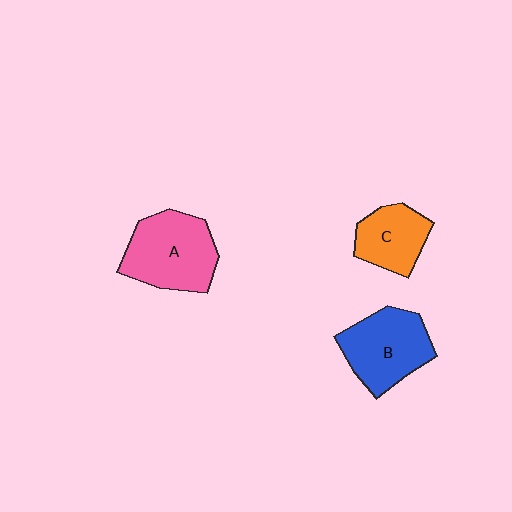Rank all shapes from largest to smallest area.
From largest to smallest: A (pink), B (blue), C (orange).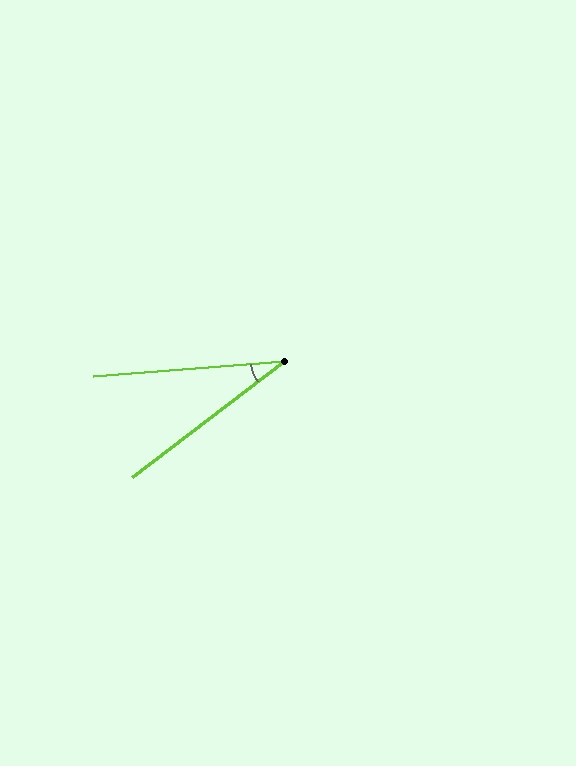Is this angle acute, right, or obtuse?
It is acute.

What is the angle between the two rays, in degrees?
Approximately 33 degrees.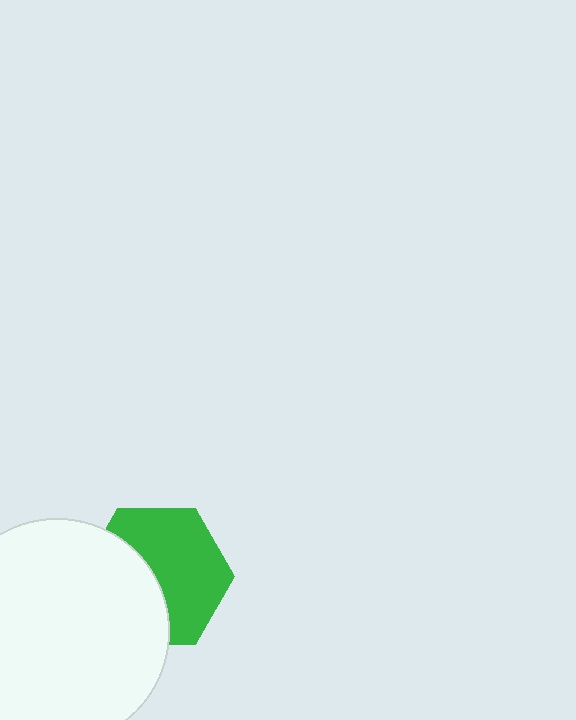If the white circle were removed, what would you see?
You would see the complete green hexagon.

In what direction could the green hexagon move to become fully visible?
The green hexagon could move right. That would shift it out from behind the white circle entirely.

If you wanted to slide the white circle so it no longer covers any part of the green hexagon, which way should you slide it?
Slide it left — that is the most direct way to separate the two shapes.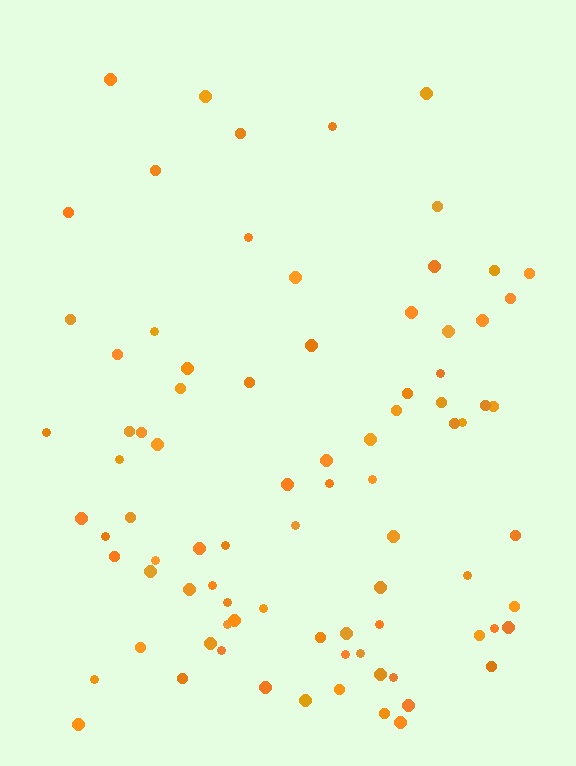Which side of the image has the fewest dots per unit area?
The top.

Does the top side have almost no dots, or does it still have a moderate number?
Still a moderate number, just noticeably fewer than the bottom.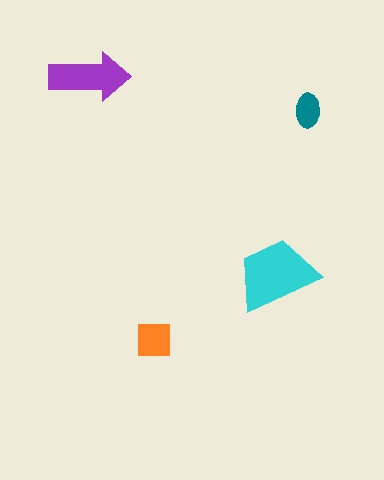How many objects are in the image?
There are 4 objects in the image.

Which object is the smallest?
The teal ellipse.